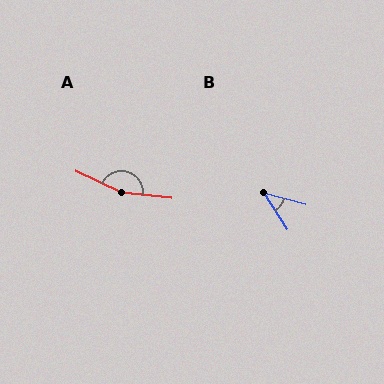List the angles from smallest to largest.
B (43°), A (161°).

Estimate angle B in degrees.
Approximately 43 degrees.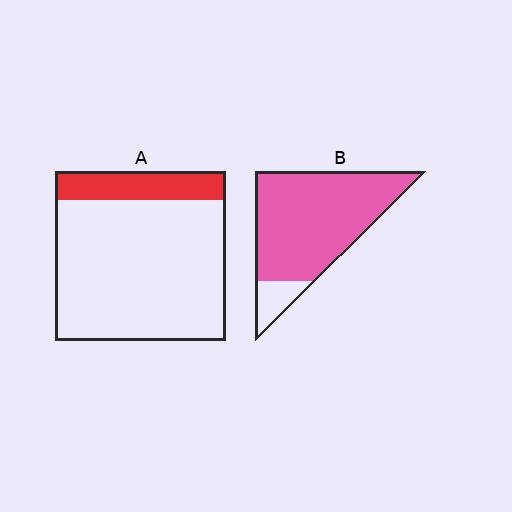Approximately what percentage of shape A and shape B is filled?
A is approximately 15% and B is approximately 85%.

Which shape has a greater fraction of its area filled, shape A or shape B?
Shape B.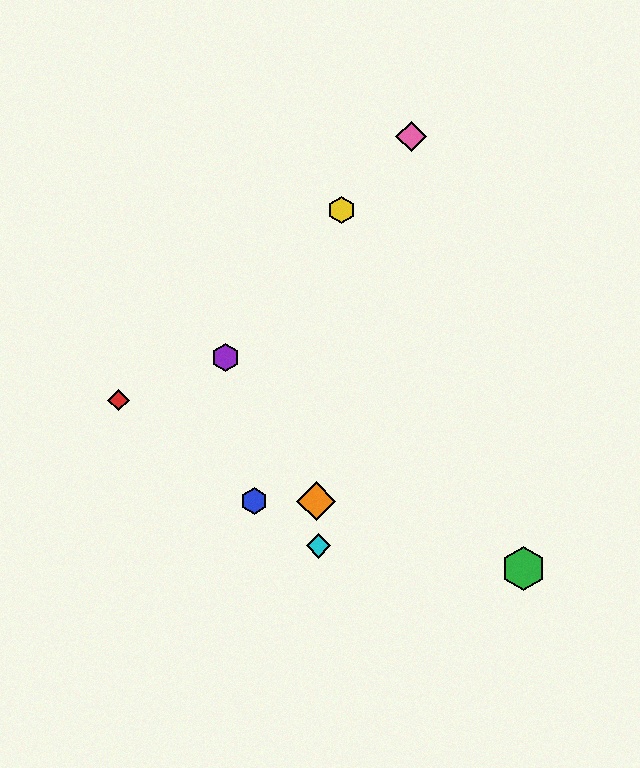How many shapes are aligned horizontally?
2 shapes (the blue hexagon, the orange diamond) are aligned horizontally.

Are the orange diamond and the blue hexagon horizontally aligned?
Yes, both are at y≈501.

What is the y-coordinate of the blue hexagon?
The blue hexagon is at y≈501.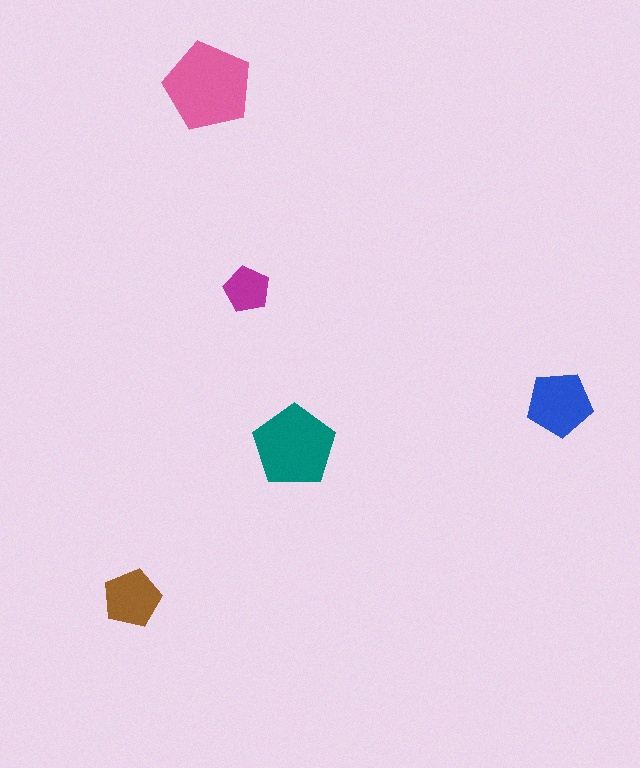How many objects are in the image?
There are 5 objects in the image.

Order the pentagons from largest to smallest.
the pink one, the teal one, the blue one, the brown one, the magenta one.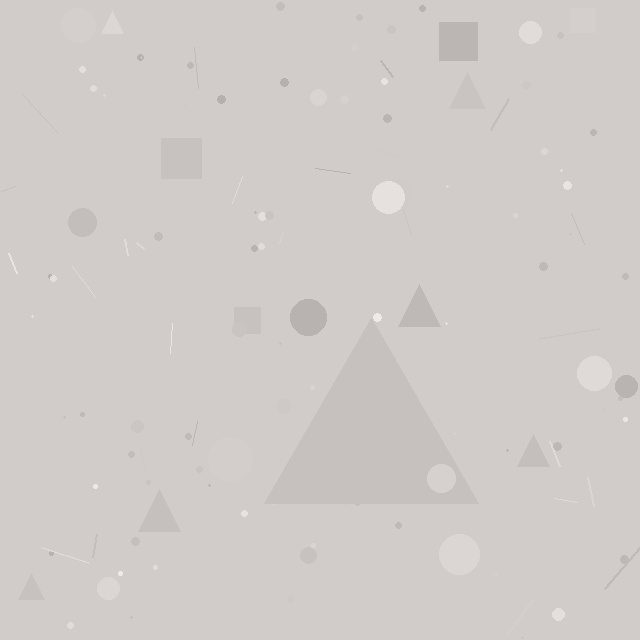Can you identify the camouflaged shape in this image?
The camouflaged shape is a triangle.